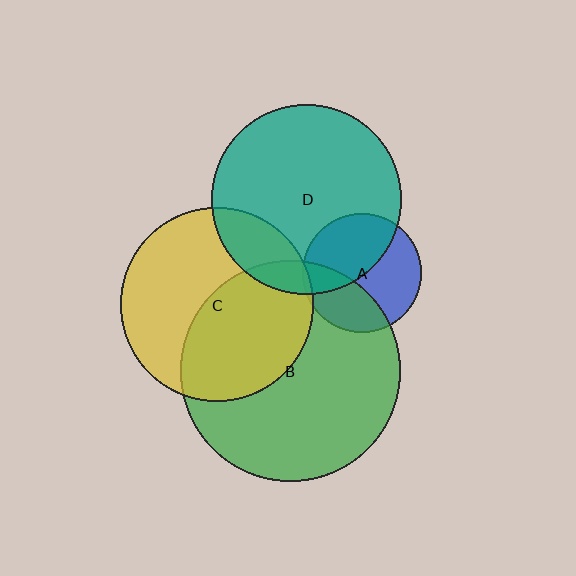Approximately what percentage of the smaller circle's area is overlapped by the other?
Approximately 10%.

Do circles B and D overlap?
Yes.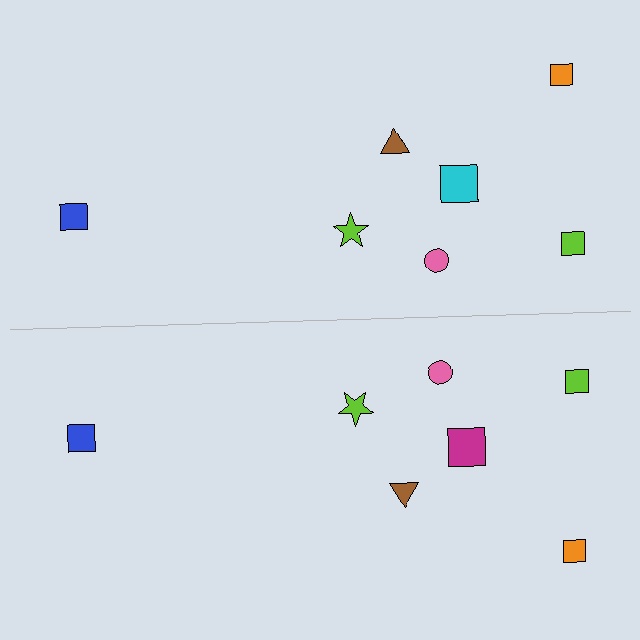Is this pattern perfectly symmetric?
No, the pattern is not perfectly symmetric. The magenta square on the bottom side breaks the symmetry — its mirror counterpart is cyan.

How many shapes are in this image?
There are 14 shapes in this image.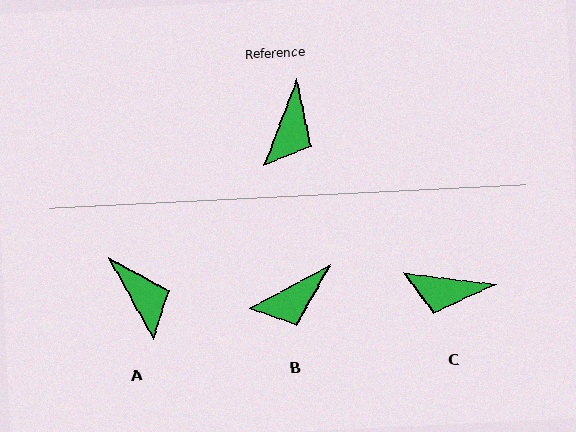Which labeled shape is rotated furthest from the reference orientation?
C, about 76 degrees away.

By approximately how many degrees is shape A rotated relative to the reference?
Approximately 50 degrees counter-clockwise.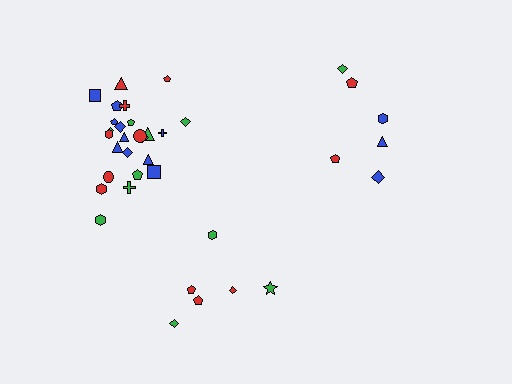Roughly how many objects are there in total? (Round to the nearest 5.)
Roughly 35 objects in total.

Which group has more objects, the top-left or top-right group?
The top-left group.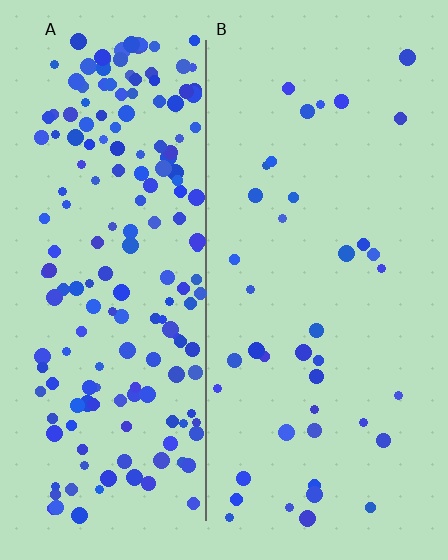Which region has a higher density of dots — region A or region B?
A (the left).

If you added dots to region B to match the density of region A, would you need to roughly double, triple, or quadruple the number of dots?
Approximately quadruple.